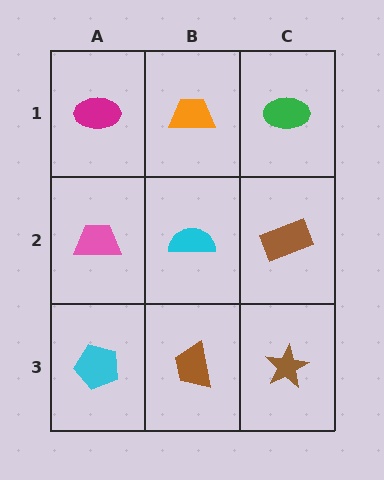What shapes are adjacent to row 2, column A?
A magenta ellipse (row 1, column A), a cyan pentagon (row 3, column A), a cyan semicircle (row 2, column B).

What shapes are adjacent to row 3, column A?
A pink trapezoid (row 2, column A), a brown trapezoid (row 3, column B).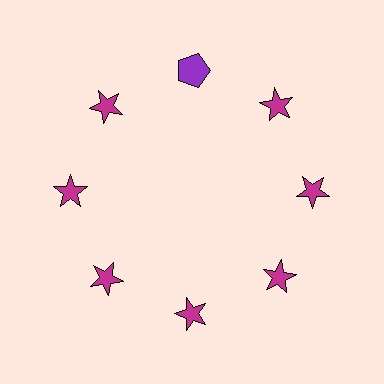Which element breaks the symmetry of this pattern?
The purple pentagon at roughly the 12 o'clock position breaks the symmetry. All other shapes are magenta stars.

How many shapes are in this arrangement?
There are 8 shapes arranged in a ring pattern.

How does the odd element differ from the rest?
It differs in both color (purple instead of magenta) and shape (pentagon instead of star).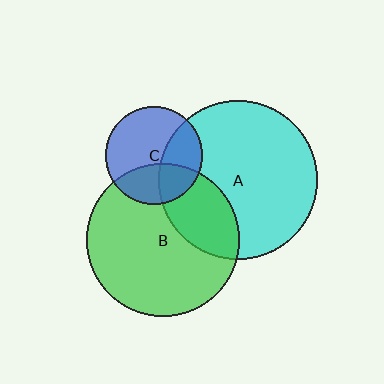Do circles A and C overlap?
Yes.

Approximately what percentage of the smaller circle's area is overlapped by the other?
Approximately 35%.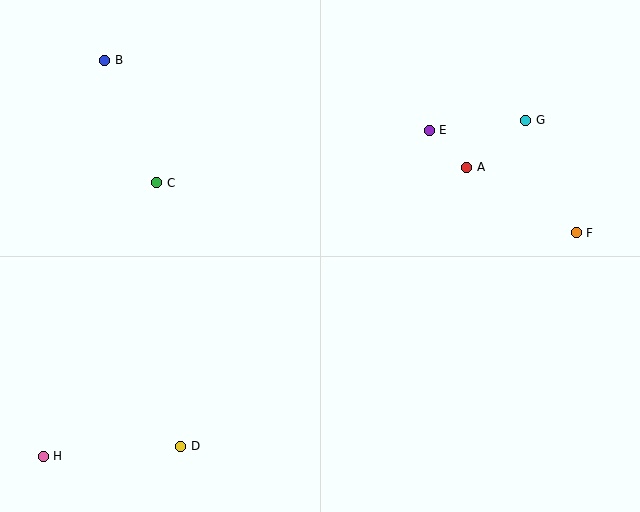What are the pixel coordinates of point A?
Point A is at (467, 167).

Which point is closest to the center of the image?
Point E at (429, 130) is closest to the center.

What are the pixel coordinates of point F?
Point F is at (576, 233).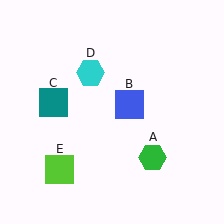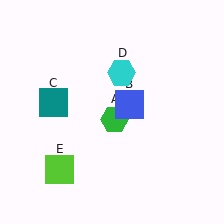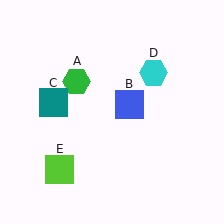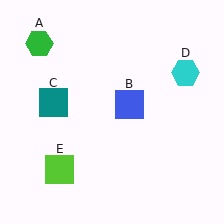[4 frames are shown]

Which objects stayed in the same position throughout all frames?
Blue square (object B) and teal square (object C) and lime square (object E) remained stationary.